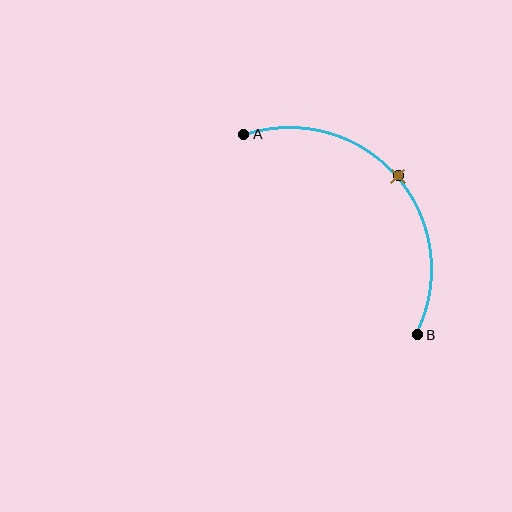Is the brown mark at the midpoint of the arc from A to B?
Yes. The brown mark lies on the arc at equal arc-length from both A and B — it is the arc midpoint.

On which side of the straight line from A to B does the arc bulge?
The arc bulges above and to the right of the straight line connecting A and B.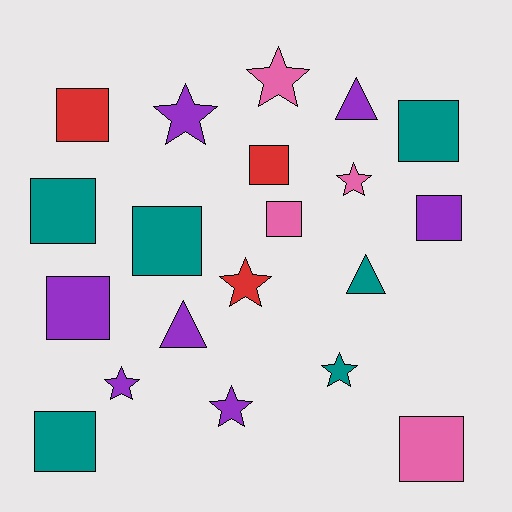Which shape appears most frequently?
Square, with 10 objects.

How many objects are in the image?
There are 20 objects.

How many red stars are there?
There is 1 red star.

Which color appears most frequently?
Purple, with 7 objects.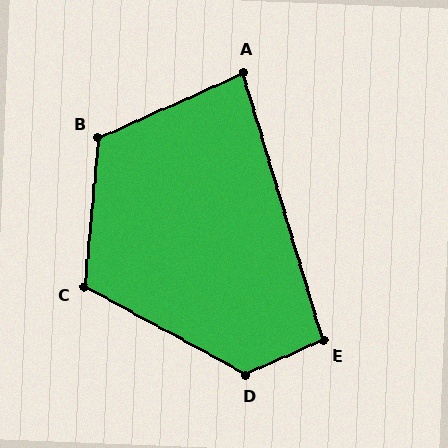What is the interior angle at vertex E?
Approximately 98 degrees (obtuse).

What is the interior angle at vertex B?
Approximately 119 degrees (obtuse).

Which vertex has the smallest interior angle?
A, at approximately 83 degrees.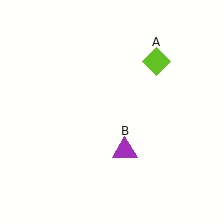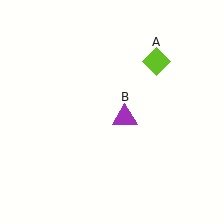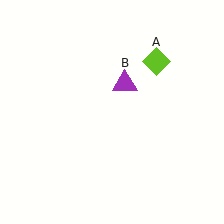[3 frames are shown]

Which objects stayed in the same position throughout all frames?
Lime diamond (object A) remained stationary.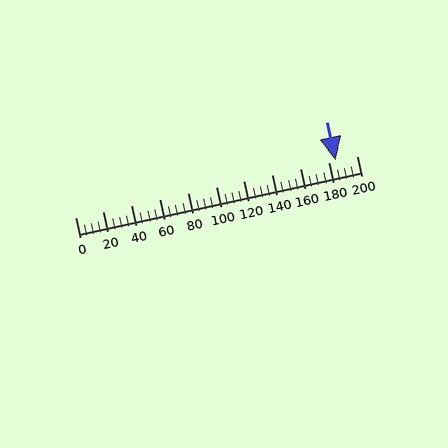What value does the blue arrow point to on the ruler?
The blue arrow points to approximately 185.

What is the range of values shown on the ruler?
The ruler shows values from 0 to 200.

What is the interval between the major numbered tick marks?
The major tick marks are spaced 20 units apart.